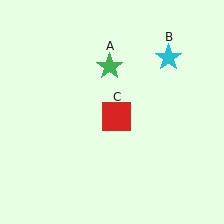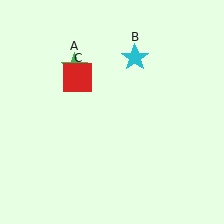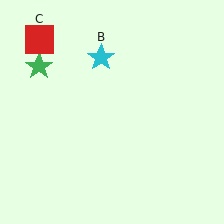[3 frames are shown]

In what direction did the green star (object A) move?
The green star (object A) moved left.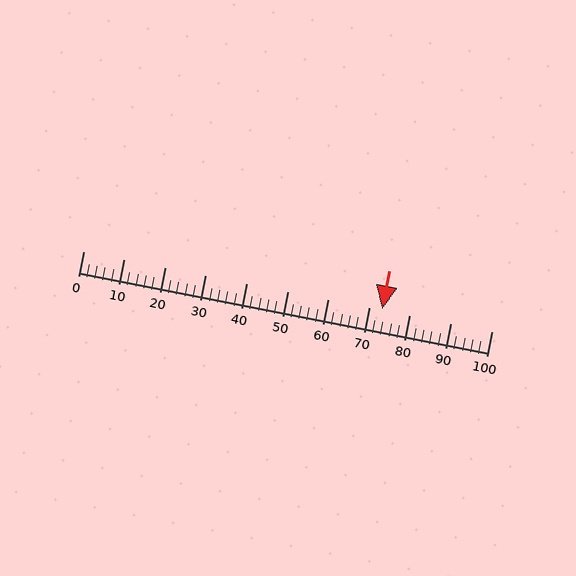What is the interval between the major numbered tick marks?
The major tick marks are spaced 10 units apart.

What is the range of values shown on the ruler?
The ruler shows values from 0 to 100.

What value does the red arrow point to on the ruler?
The red arrow points to approximately 73.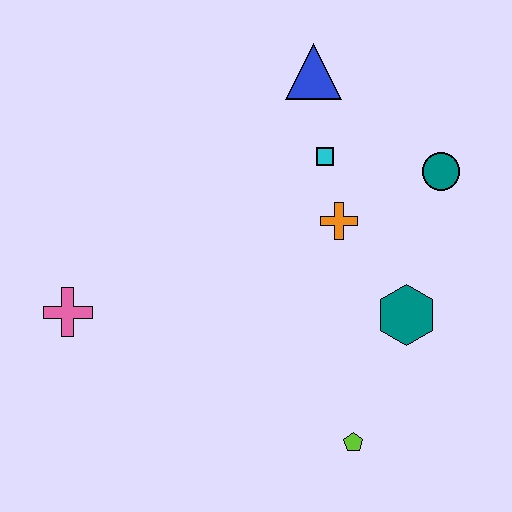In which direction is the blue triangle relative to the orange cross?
The blue triangle is above the orange cross.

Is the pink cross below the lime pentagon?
No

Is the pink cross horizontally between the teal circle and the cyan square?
No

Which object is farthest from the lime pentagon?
The blue triangle is farthest from the lime pentagon.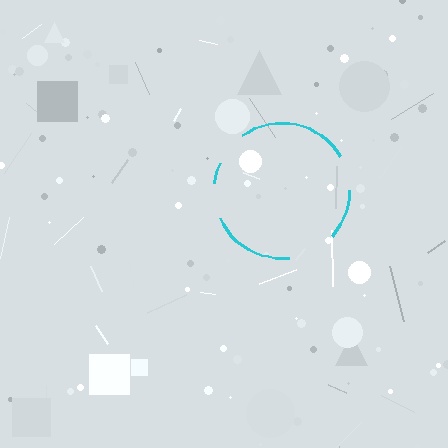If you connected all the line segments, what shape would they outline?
They would outline a circle.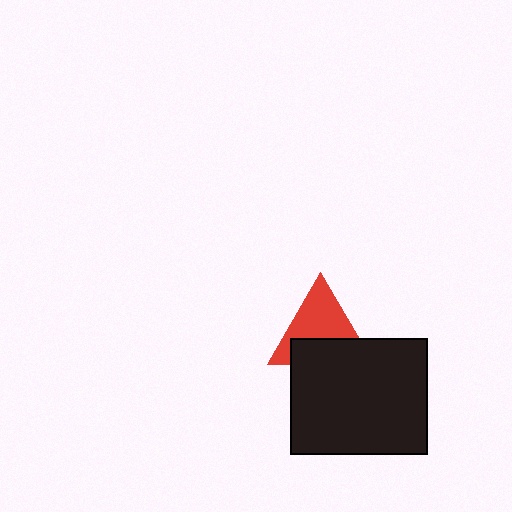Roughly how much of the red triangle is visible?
About half of it is visible (roughly 57%).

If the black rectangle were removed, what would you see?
You would see the complete red triangle.